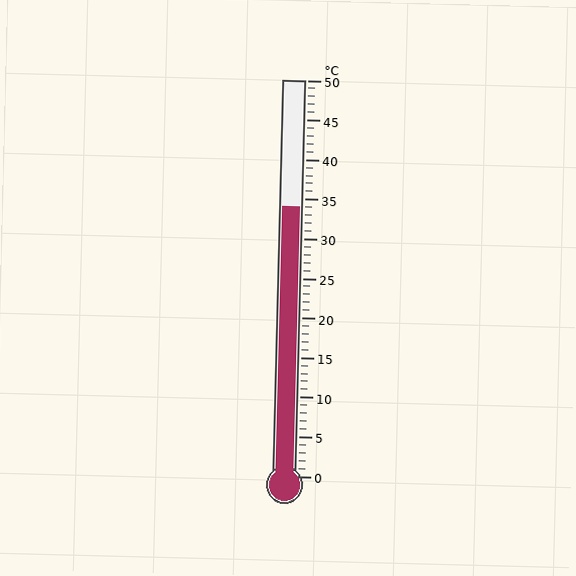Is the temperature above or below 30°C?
The temperature is above 30°C.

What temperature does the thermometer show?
The thermometer shows approximately 34°C.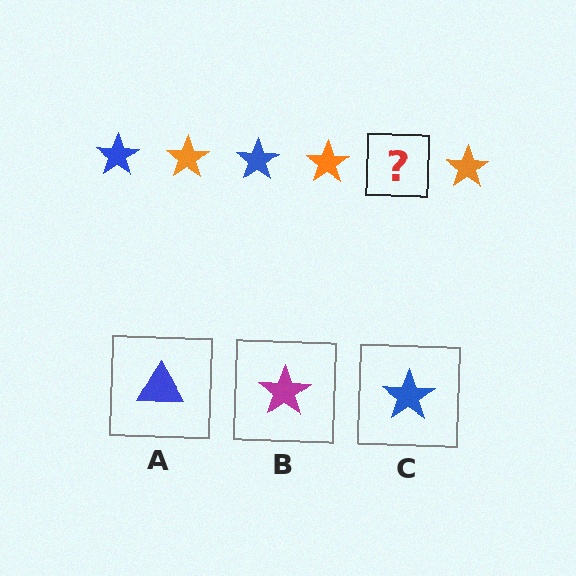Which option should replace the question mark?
Option C.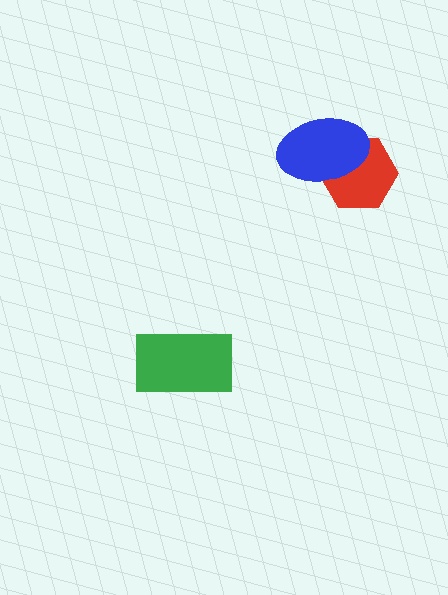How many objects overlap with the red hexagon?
1 object overlaps with the red hexagon.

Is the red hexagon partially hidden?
Yes, it is partially covered by another shape.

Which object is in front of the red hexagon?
The blue ellipse is in front of the red hexagon.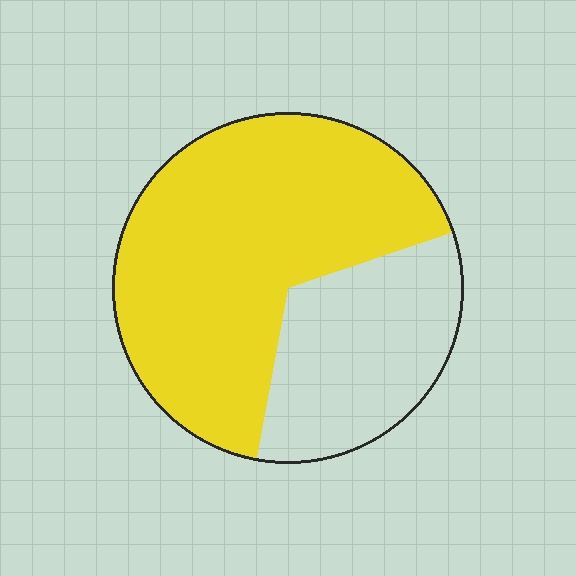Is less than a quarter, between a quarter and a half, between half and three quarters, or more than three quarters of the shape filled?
Between half and three quarters.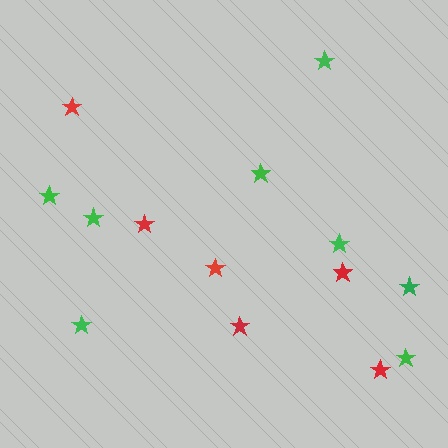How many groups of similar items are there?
There are 2 groups: one group of red stars (6) and one group of green stars (8).